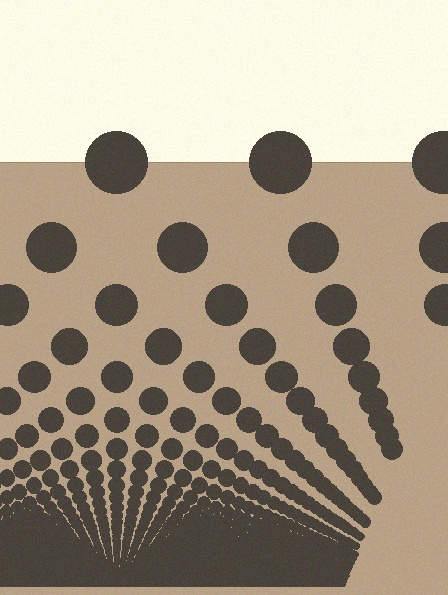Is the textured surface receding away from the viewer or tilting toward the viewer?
The surface appears to tilt toward the viewer. Texture elements get larger and sparser toward the top.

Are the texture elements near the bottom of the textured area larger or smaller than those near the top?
Smaller. The gradient is inverted — elements near the bottom are smaller and denser.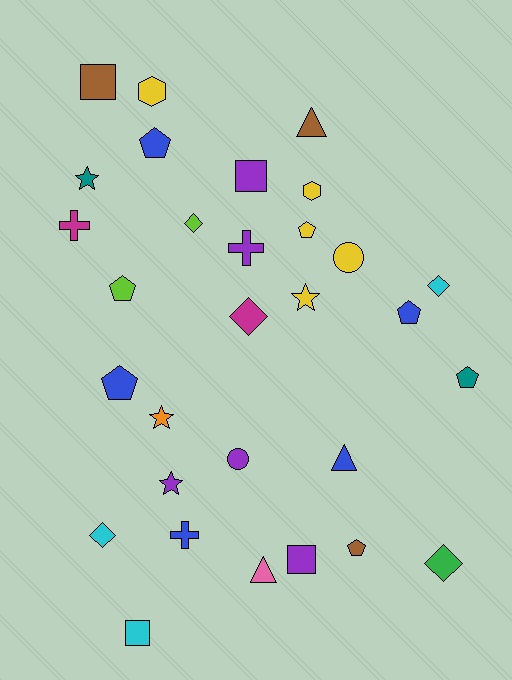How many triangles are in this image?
There are 3 triangles.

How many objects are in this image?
There are 30 objects.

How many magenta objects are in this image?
There are 2 magenta objects.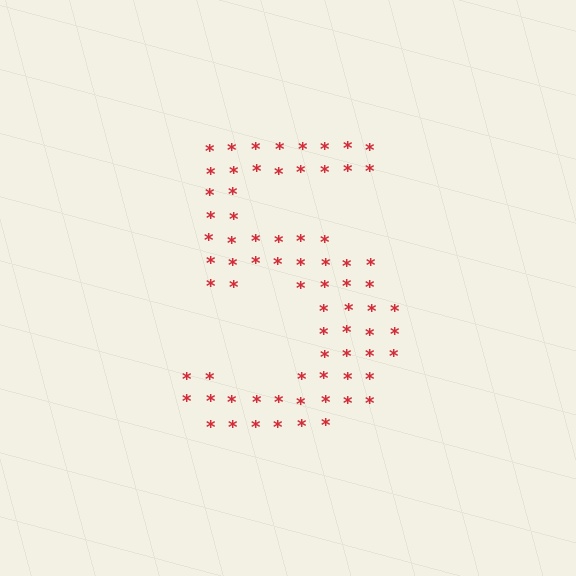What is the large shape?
The large shape is the digit 5.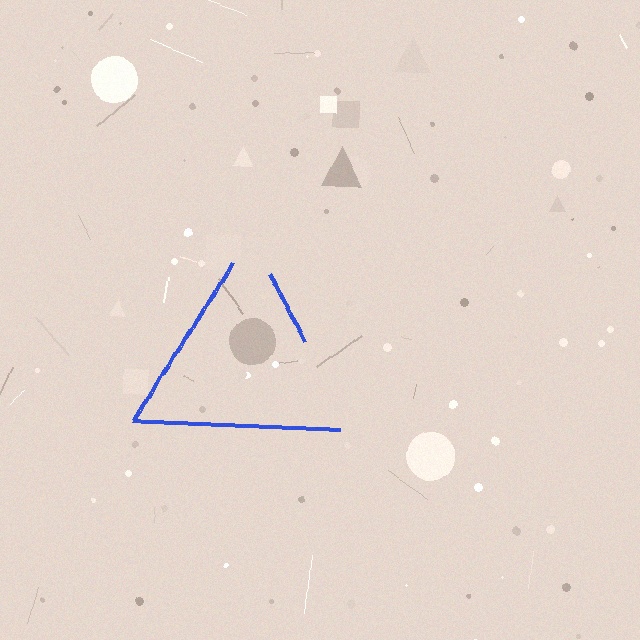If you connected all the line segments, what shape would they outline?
They would outline a triangle.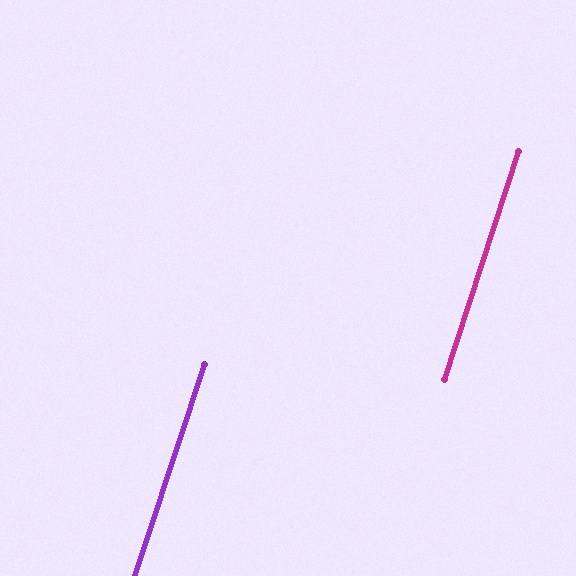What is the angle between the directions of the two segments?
Approximately 0 degrees.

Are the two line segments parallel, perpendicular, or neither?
Parallel — their directions differ by only 0.1°.